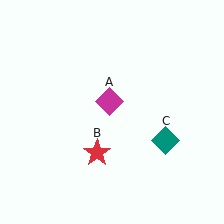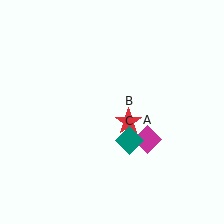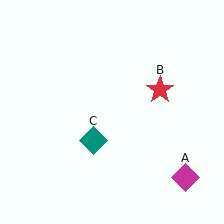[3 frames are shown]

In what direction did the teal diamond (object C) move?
The teal diamond (object C) moved left.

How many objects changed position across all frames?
3 objects changed position: magenta diamond (object A), red star (object B), teal diamond (object C).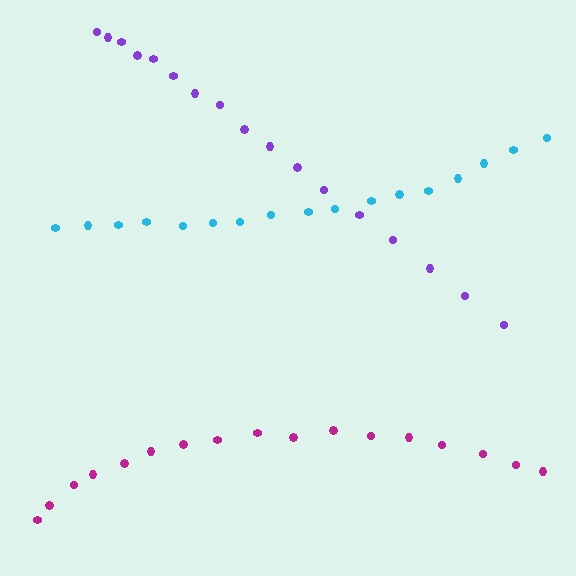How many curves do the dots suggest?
There are 3 distinct paths.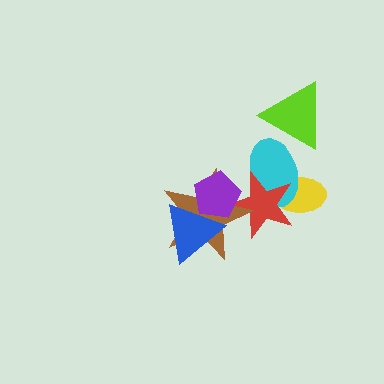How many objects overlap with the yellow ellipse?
2 objects overlap with the yellow ellipse.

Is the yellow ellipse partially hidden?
Yes, it is partially covered by another shape.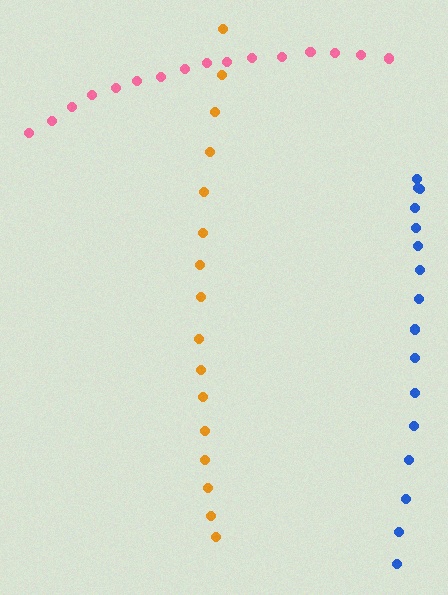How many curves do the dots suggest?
There are 3 distinct paths.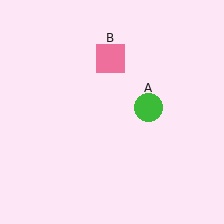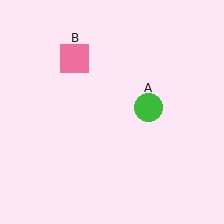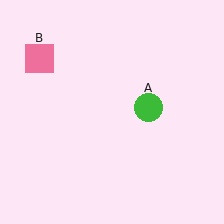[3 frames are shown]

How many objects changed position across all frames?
1 object changed position: pink square (object B).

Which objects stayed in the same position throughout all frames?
Green circle (object A) remained stationary.